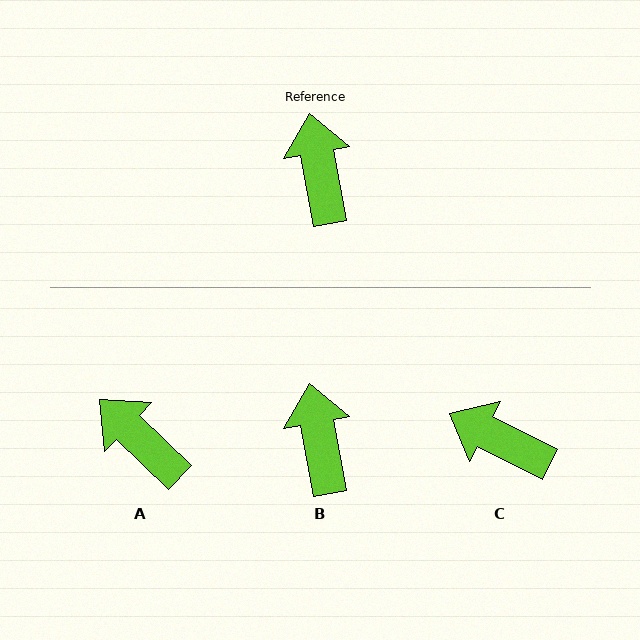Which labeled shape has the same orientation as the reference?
B.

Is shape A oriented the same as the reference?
No, it is off by about 35 degrees.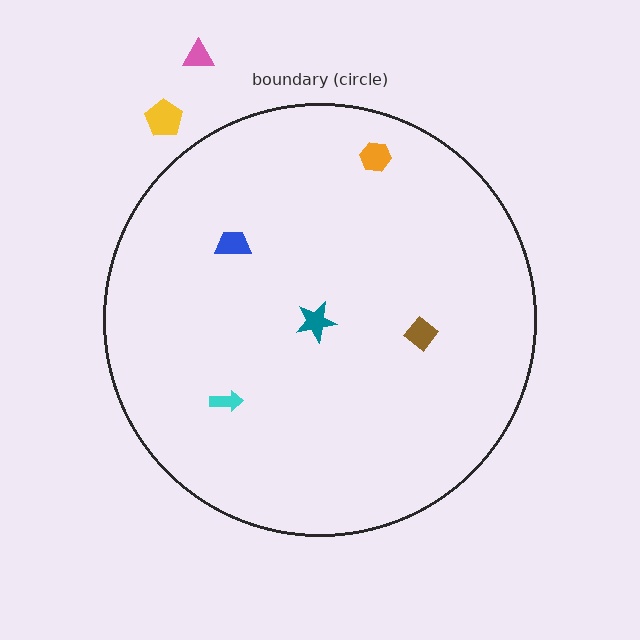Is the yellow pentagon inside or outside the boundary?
Outside.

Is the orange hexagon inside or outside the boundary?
Inside.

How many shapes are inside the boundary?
5 inside, 2 outside.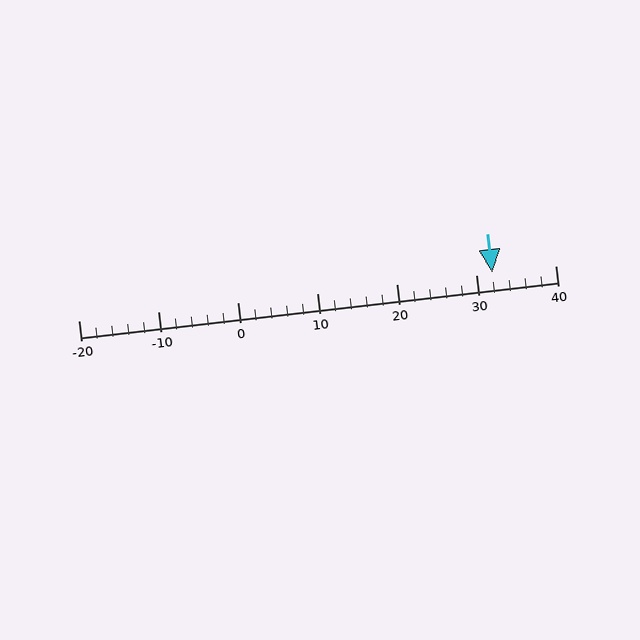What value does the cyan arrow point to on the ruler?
The cyan arrow points to approximately 32.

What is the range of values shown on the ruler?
The ruler shows values from -20 to 40.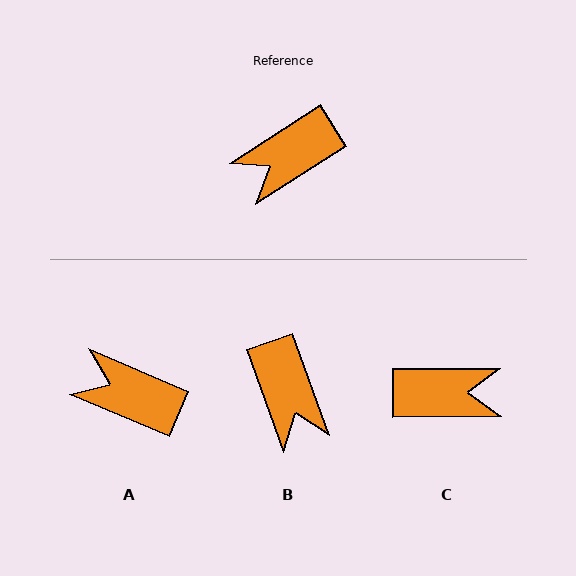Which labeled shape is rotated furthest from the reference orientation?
C, about 148 degrees away.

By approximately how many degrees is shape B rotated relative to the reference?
Approximately 77 degrees counter-clockwise.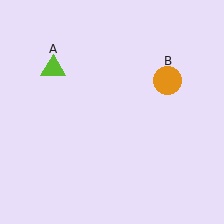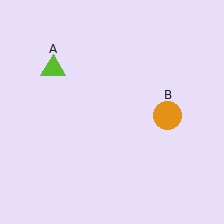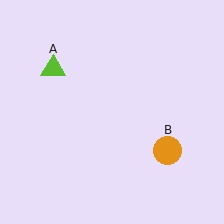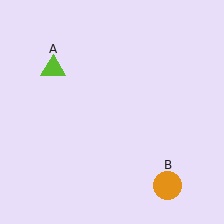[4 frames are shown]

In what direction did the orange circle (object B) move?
The orange circle (object B) moved down.